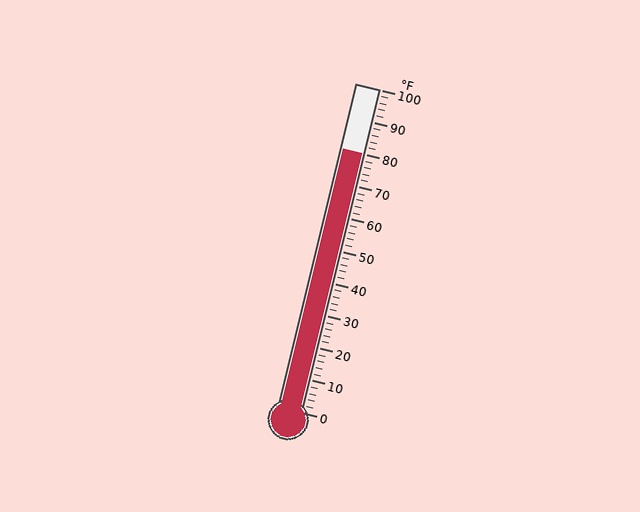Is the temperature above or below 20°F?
The temperature is above 20°F.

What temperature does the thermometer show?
The thermometer shows approximately 80°F.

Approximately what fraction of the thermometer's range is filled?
The thermometer is filled to approximately 80% of its range.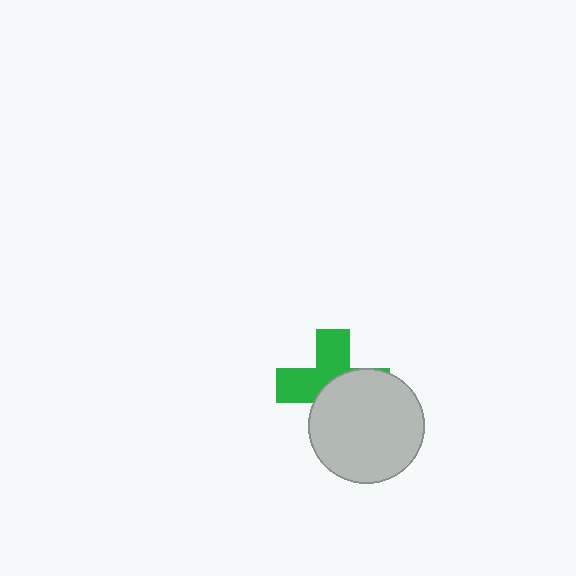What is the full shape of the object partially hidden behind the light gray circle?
The partially hidden object is a green cross.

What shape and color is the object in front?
The object in front is a light gray circle.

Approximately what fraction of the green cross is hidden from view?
Roughly 52% of the green cross is hidden behind the light gray circle.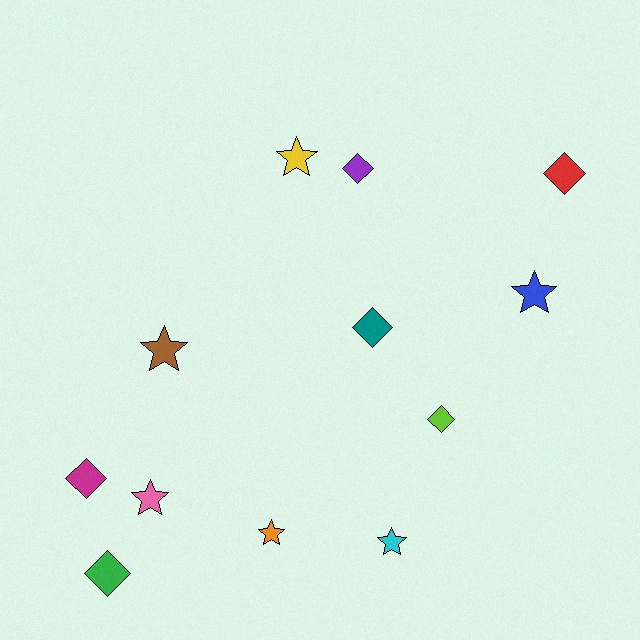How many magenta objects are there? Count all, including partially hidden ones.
There is 1 magenta object.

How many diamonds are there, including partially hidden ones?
There are 6 diamonds.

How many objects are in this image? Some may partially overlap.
There are 12 objects.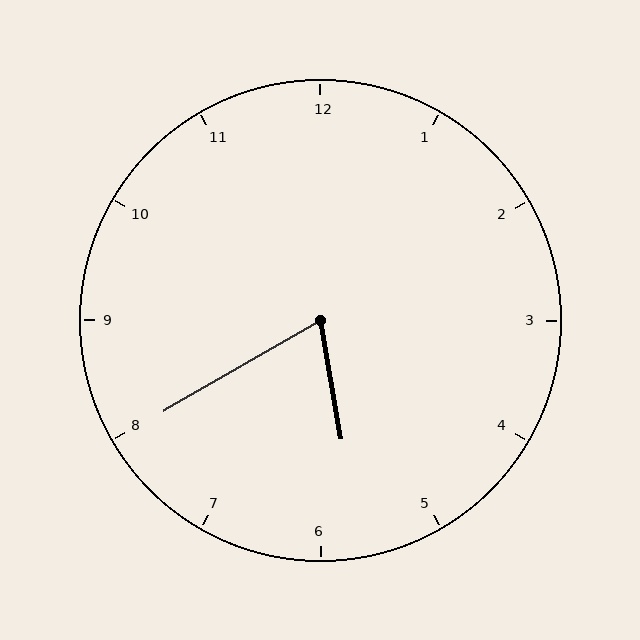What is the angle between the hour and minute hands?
Approximately 70 degrees.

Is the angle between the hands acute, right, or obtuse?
It is acute.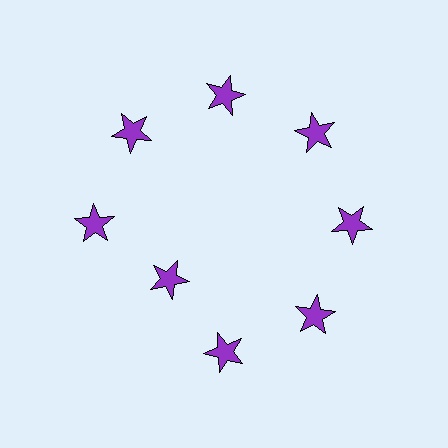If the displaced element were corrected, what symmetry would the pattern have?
It would have 8-fold rotational symmetry — the pattern would map onto itself every 45 degrees.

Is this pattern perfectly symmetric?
No. The 8 purple stars are arranged in a ring, but one element near the 8 o'clock position is pulled inward toward the center, breaking the 8-fold rotational symmetry.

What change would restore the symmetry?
The symmetry would be restored by moving it outward, back onto the ring so that all 8 stars sit at equal angles and equal distance from the center.